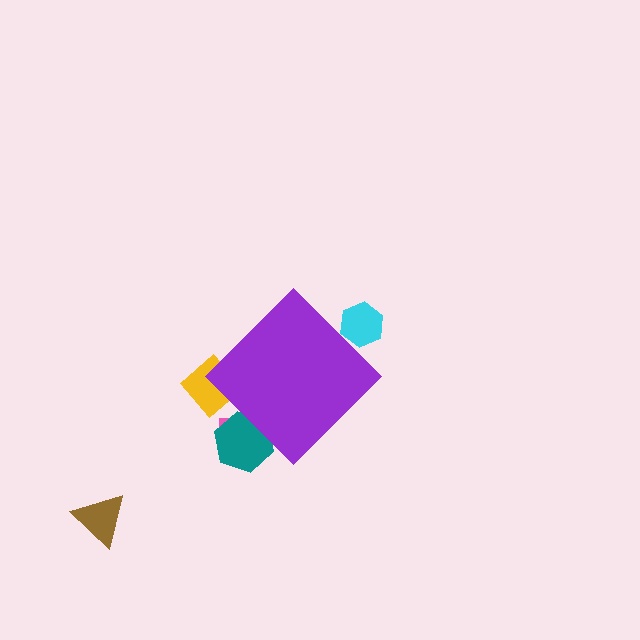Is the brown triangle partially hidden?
No, the brown triangle is fully visible.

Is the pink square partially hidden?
Yes, the pink square is partially hidden behind the purple diamond.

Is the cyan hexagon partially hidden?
Yes, the cyan hexagon is partially hidden behind the purple diamond.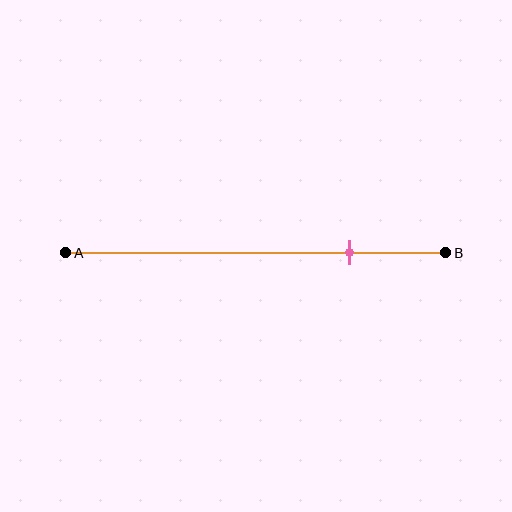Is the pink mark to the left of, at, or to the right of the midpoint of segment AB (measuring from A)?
The pink mark is to the right of the midpoint of segment AB.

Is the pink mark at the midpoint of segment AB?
No, the mark is at about 75% from A, not at the 50% midpoint.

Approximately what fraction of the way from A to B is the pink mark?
The pink mark is approximately 75% of the way from A to B.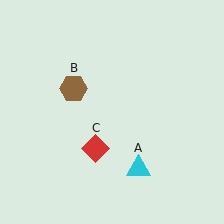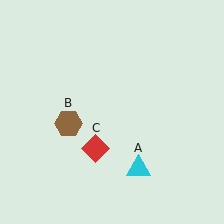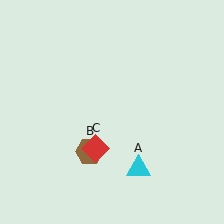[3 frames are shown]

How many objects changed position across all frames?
1 object changed position: brown hexagon (object B).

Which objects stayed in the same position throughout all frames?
Cyan triangle (object A) and red diamond (object C) remained stationary.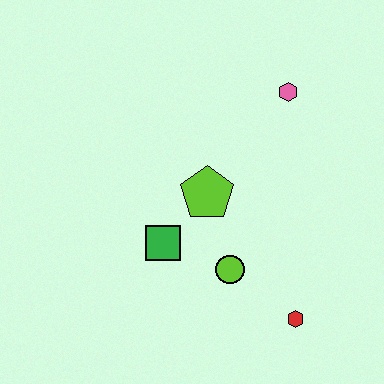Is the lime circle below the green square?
Yes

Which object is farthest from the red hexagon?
The pink hexagon is farthest from the red hexagon.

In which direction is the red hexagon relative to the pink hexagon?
The red hexagon is below the pink hexagon.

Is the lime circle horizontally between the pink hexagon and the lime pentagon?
Yes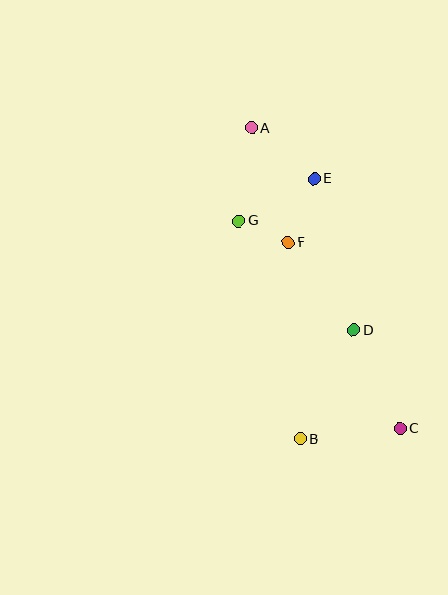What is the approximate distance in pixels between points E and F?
The distance between E and F is approximately 69 pixels.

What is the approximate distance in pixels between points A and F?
The distance between A and F is approximately 120 pixels.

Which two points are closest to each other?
Points F and G are closest to each other.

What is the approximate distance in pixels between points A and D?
The distance between A and D is approximately 227 pixels.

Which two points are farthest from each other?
Points A and C are farthest from each other.